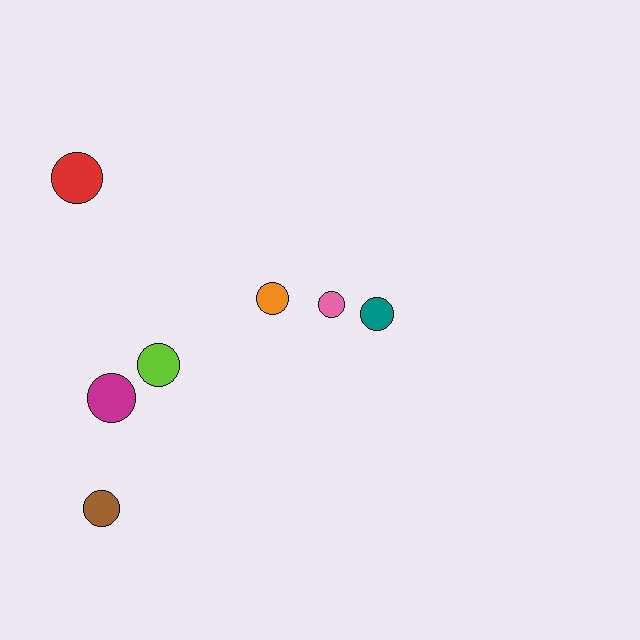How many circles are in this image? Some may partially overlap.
There are 7 circles.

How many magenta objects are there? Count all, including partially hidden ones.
There is 1 magenta object.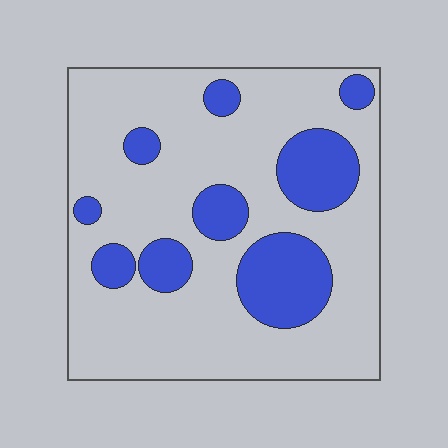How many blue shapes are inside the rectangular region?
9.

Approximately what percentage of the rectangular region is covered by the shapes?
Approximately 25%.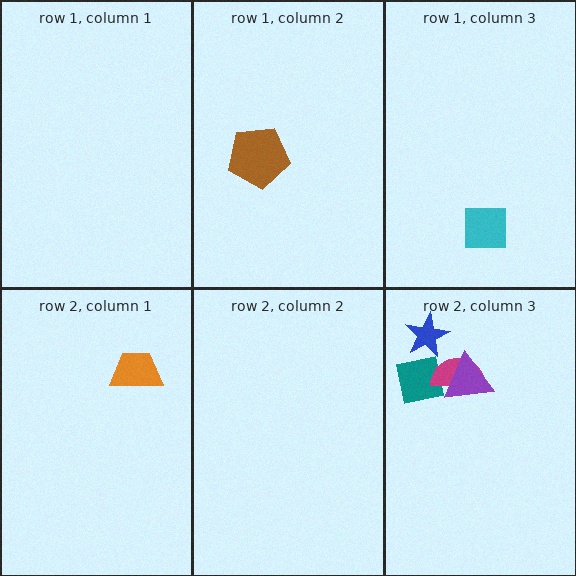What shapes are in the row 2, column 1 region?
The orange trapezoid.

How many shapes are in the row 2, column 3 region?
4.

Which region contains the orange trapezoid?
The row 2, column 1 region.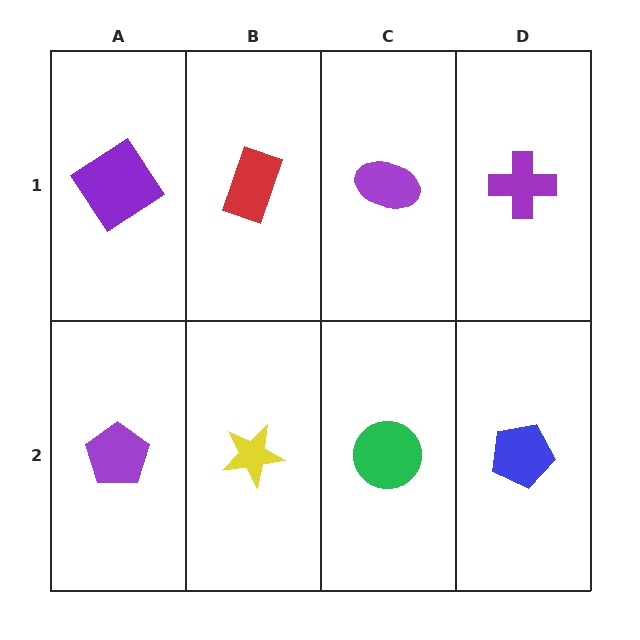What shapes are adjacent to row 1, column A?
A purple pentagon (row 2, column A), a red rectangle (row 1, column B).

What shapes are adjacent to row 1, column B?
A yellow star (row 2, column B), a purple diamond (row 1, column A), a purple ellipse (row 1, column C).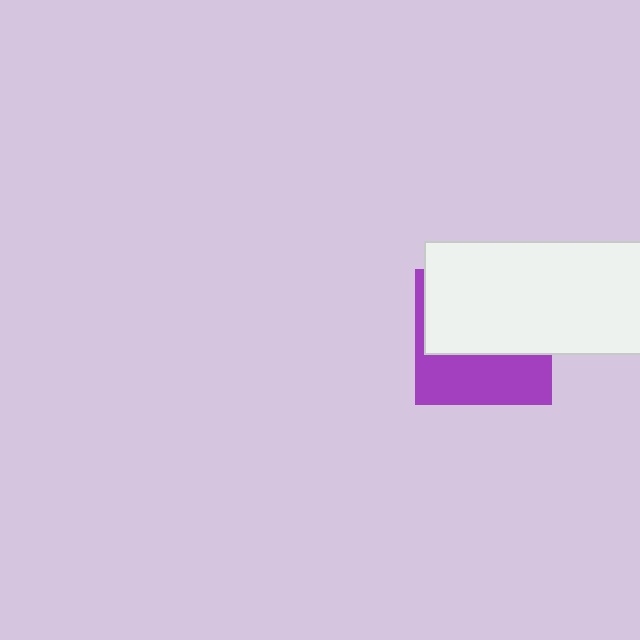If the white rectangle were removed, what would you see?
You would see the complete purple square.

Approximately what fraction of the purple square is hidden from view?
Roughly 60% of the purple square is hidden behind the white rectangle.